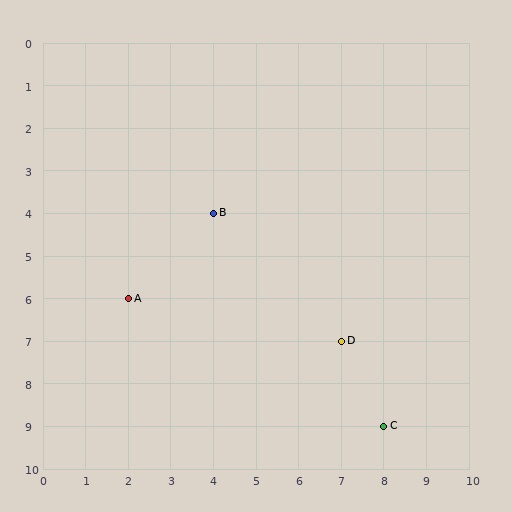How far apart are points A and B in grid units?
Points A and B are 2 columns and 2 rows apart (about 2.8 grid units diagonally).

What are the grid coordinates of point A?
Point A is at grid coordinates (2, 6).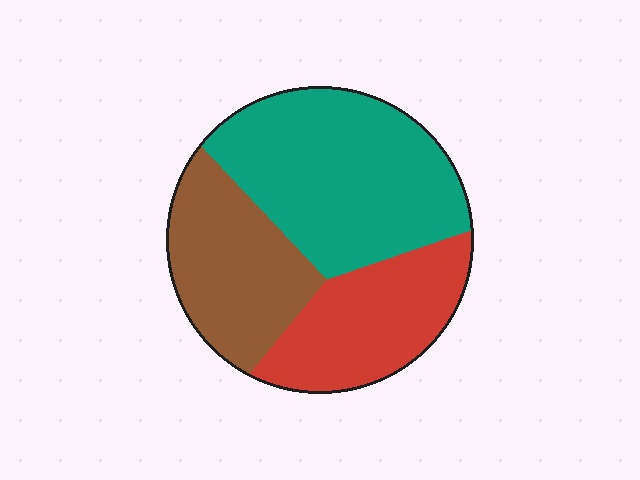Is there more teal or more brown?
Teal.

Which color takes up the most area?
Teal, at roughly 45%.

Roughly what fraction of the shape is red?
Red takes up about one quarter (1/4) of the shape.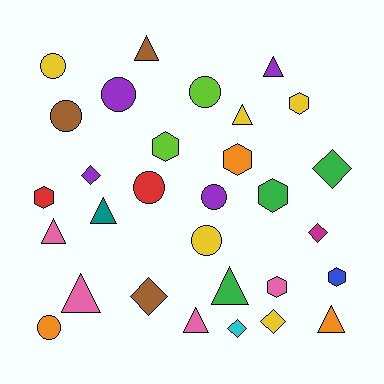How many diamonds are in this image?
There are 6 diamonds.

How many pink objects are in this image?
There are 4 pink objects.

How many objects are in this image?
There are 30 objects.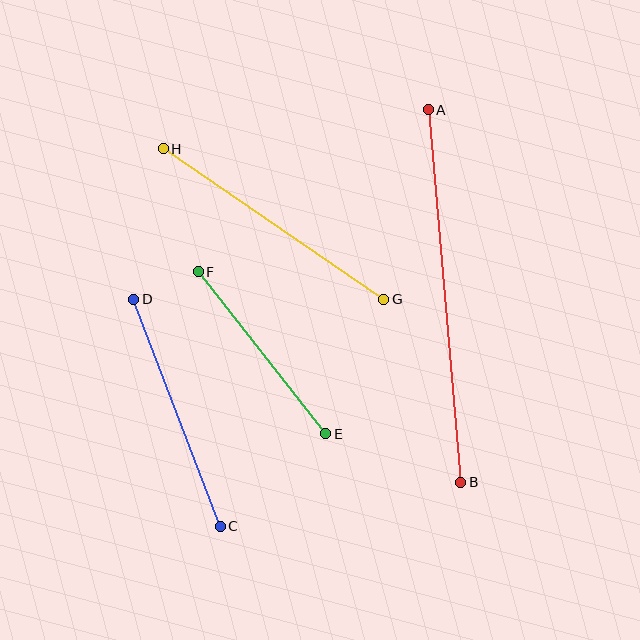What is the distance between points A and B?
The distance is approximately 374 pixels.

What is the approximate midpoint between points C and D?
The midpoint is at approximately (177, 413) pixels.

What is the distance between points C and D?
The distance is approximately 243 pixels.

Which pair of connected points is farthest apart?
Points A and B are farthest apart.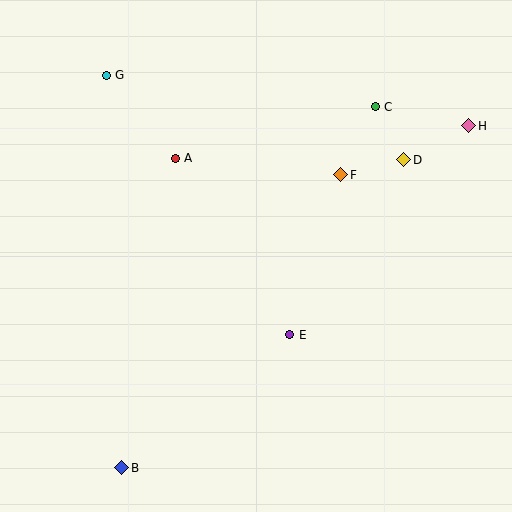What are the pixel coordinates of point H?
Point H is at (469, 126).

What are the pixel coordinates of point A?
Point A is at (175, 158).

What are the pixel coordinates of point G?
Point G is at (106, 75).